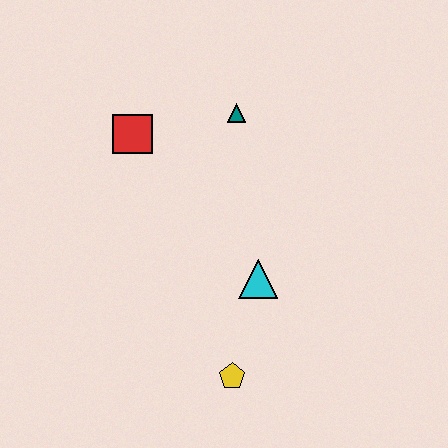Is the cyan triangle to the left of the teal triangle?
No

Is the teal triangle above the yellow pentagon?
Yes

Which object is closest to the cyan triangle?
The yellow pentagon is closest to the cyan triangle.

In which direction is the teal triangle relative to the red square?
The teal triangle is to the right of the red square.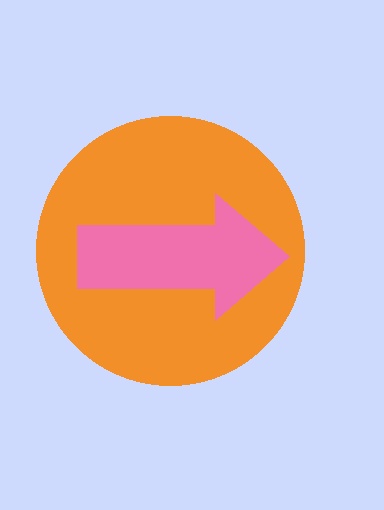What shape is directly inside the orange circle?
The pink arrow.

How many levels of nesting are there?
2.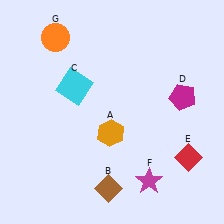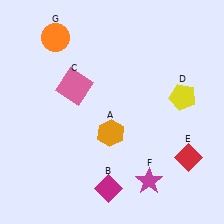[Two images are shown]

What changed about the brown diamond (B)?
In Image 1, B is brown. In Image 2, it changed to magenta.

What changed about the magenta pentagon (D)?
In Image 1, D is magenta. In Image 2, it changed to yellow.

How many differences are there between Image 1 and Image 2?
There are 3 differences between the two images.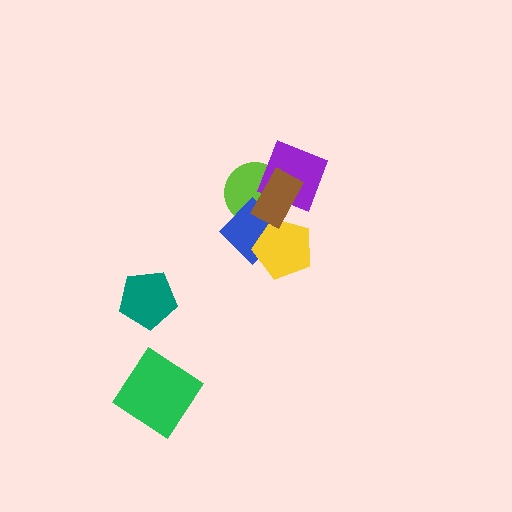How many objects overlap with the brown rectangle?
4 objects overlap with the brown rectangle.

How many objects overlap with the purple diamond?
2 objects overlap with the purple diamond.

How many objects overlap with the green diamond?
0 objects overlap with the green diamond.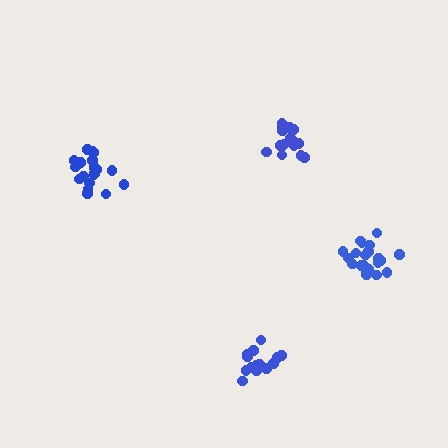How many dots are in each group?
Group 1: 20 dots, Group 2: 21 dots, Group 3: 17 dots, Group 4: 17 dots (75 total).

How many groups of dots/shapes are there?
There are 4 groups.